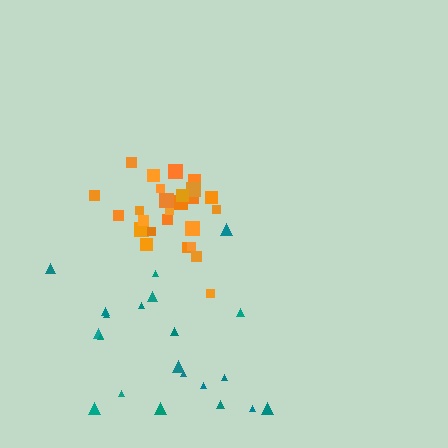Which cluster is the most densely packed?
Orange.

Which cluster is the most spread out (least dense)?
Teal.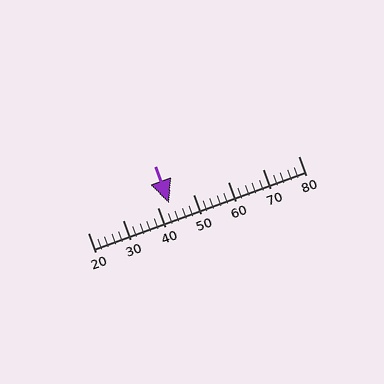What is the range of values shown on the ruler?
The ruler shows values from 20 to 80.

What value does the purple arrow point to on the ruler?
The purple arrow points to approximately 43.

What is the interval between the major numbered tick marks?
The major tick marks are spaced 10 units apart.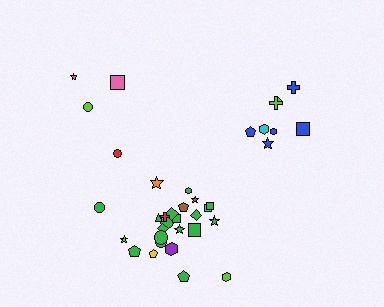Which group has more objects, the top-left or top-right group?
The top-right group.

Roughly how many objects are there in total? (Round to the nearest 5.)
Roughly 35 objects in total.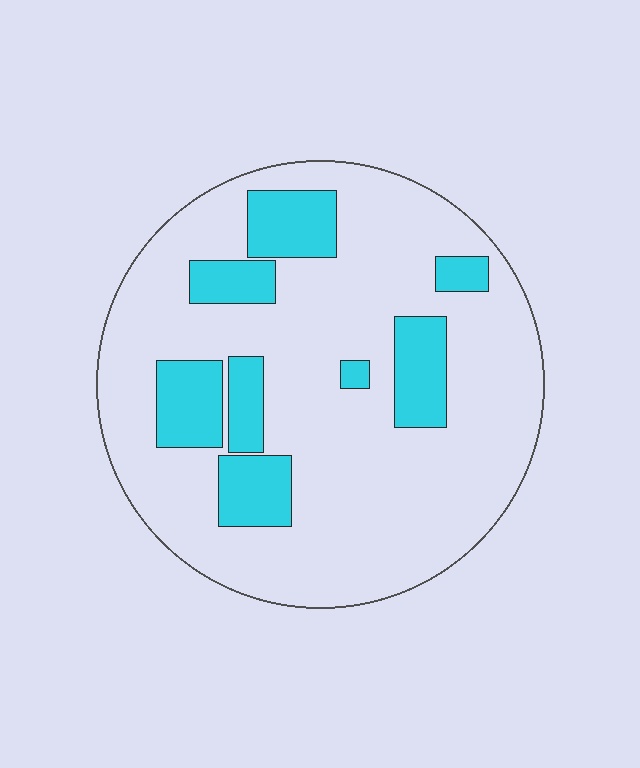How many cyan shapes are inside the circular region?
8.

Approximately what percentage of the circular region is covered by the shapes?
Approximately 20%.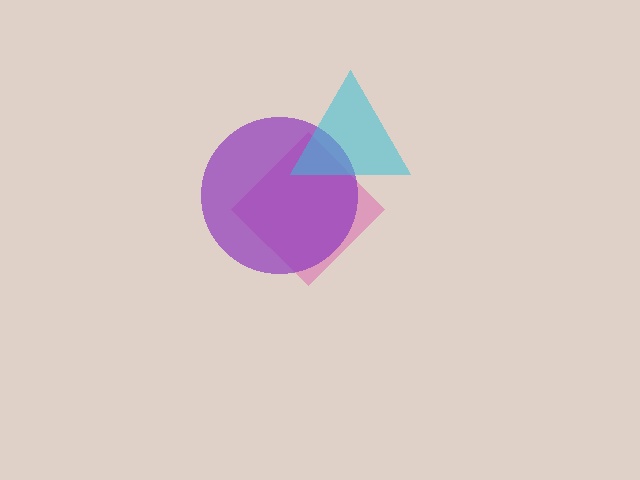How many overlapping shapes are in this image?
There are 3 overlapping shapes in the image.